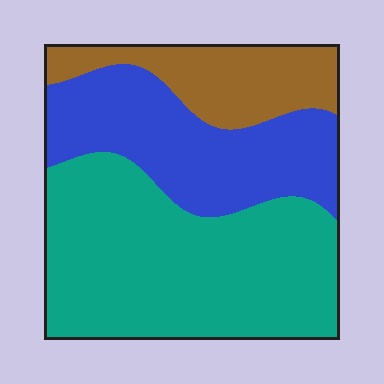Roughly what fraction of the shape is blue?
Blue covers around 30% of the shape.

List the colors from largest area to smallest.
From largest to smallest: teal, blue, brown.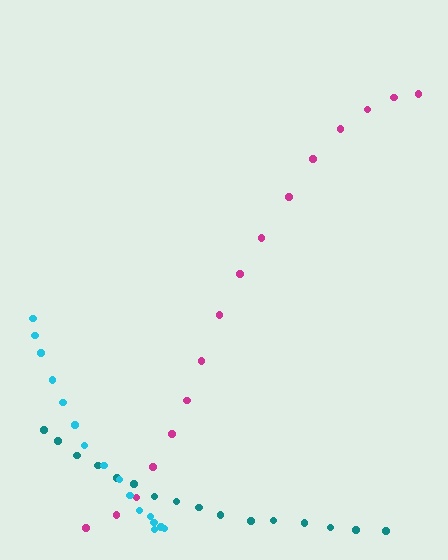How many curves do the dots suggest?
There are 3 distinct paths.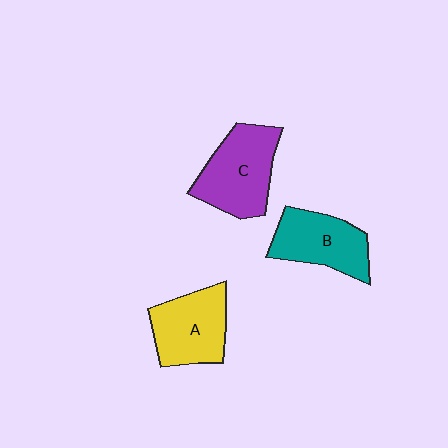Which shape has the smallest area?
Shape B (teal).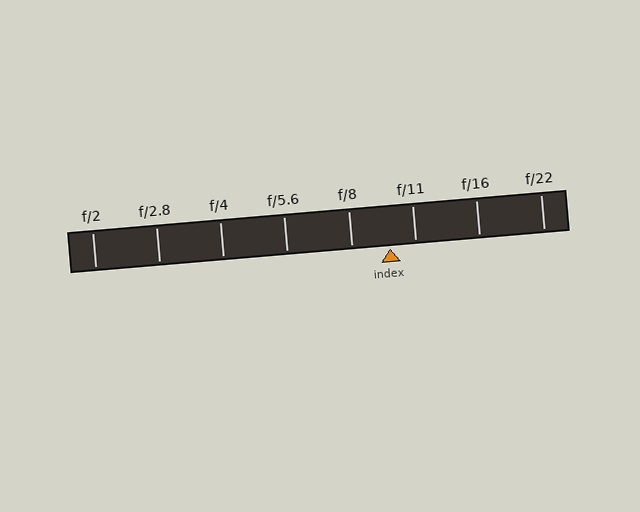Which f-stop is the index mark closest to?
The index mark is closest to f/11.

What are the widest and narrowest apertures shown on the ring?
The widest aperture shown is f/2 and the narrowest is f/22.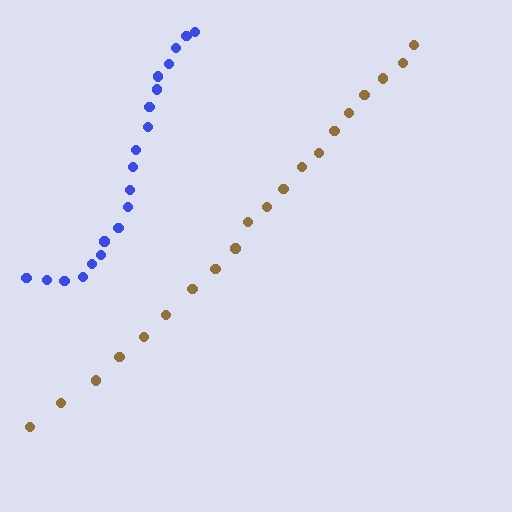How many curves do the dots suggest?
There are 2 distinct paths.